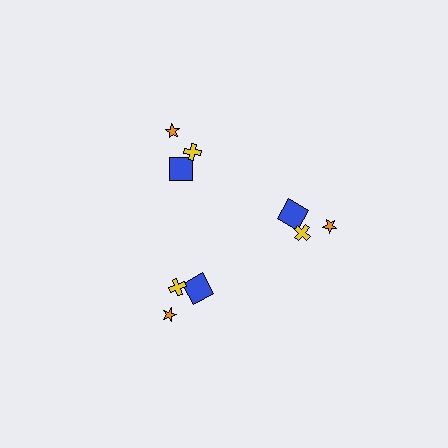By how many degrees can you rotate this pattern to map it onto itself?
The pattern maps onto itself every 120 degrees of rotation.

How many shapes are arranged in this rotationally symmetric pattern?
There are 9 shapes, arranged in 3 groups of 3.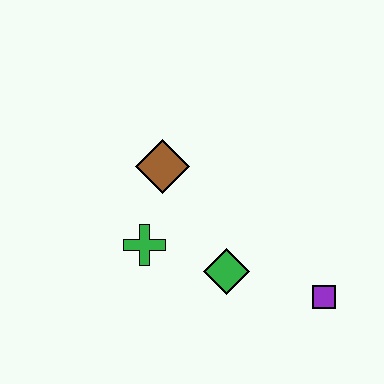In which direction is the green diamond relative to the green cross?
The green diamond is to the right of the green cross.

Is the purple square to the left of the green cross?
No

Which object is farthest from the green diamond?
The brown diamond is farthest from the green diamond.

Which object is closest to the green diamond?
The green cross is closest to the green diamond.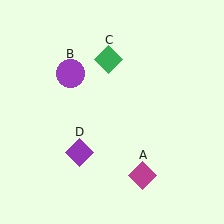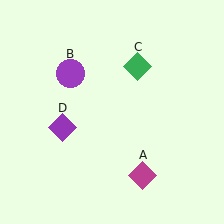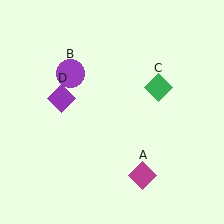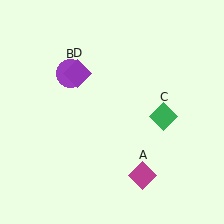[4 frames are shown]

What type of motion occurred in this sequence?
The green diamond (object C), purple diamond (object D) rotated clockwise around the center of the scene.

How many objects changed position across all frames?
2 objects changed position: green diamond (object C), purple diamond (object D).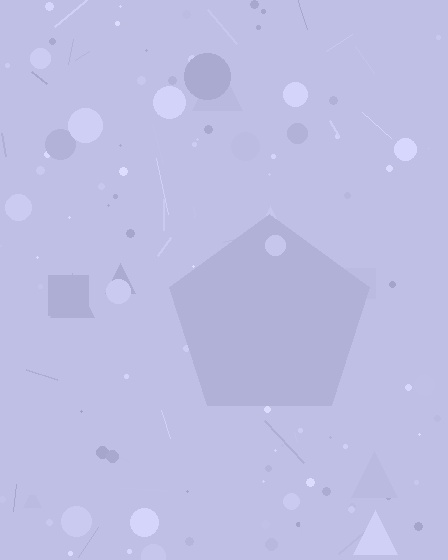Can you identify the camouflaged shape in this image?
The camouflaged shape is a pentagon.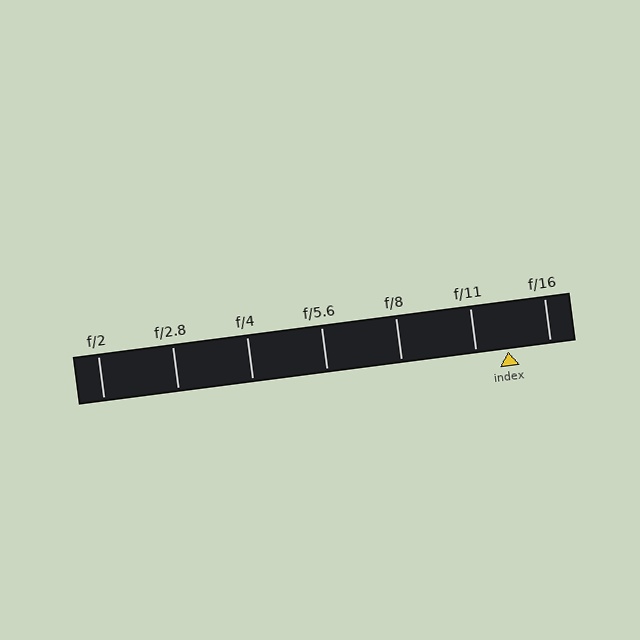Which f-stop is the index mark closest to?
The index mark is closest to f/11.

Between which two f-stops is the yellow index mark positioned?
The index mark is between f/11 and f/16.